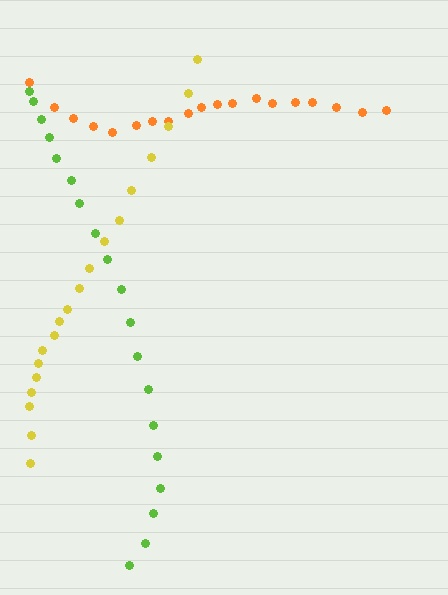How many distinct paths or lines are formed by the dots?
There are 3 distinct paths.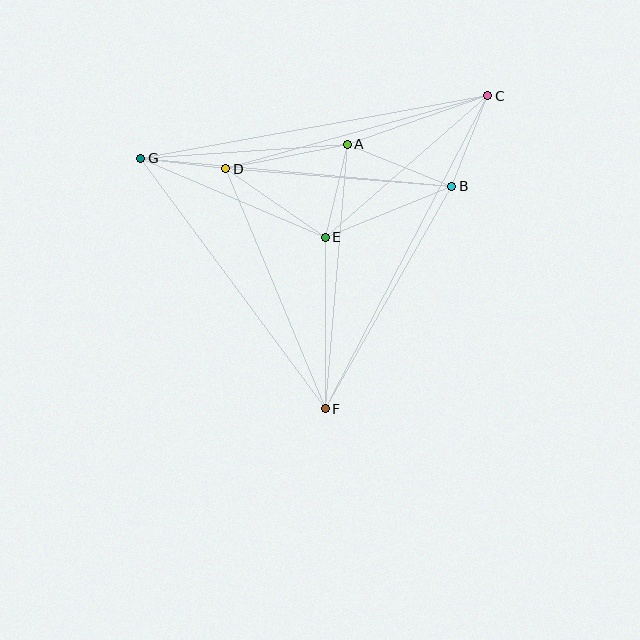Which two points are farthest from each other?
Points C and G are farthest from each other.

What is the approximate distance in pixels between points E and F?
The distance between E and F is approximately 171 pixels.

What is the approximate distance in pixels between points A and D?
The distance between A and D is approximately 124 pixels.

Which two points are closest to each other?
Points D and G are closest to each other.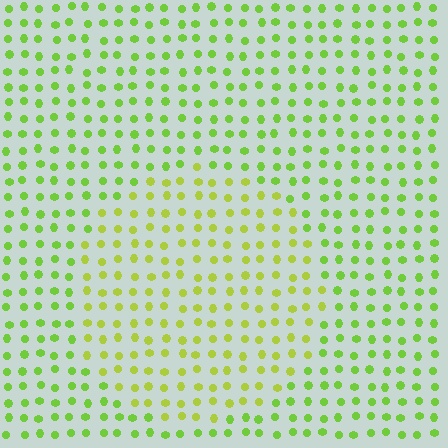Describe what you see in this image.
The image is filled with small lime elements in a uniform arrangement. A circle-shaped region is visible where the elements are tinted to a slightly different hue, forming a subtle color boundary.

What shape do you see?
I see a circle.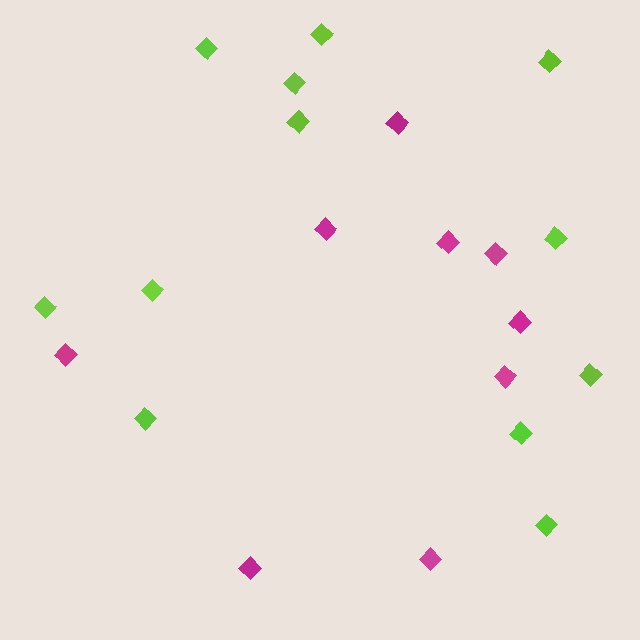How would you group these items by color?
There are 2 groups: one group of lime diamonds (12) and one group of magenta diamonds (9).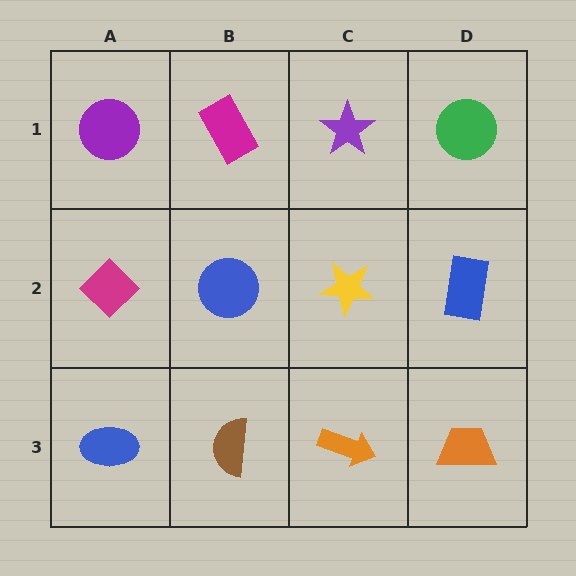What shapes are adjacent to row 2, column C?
A purple star (row 1, column C), an orange arrow (row 3, column C), a blue circle (row 2, column B), a blue rectangle (row 2, column D).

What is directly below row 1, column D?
A blue rectangle.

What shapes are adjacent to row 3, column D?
A blue rectangle (row 2, column D), an orange arrow (row 3, column C).